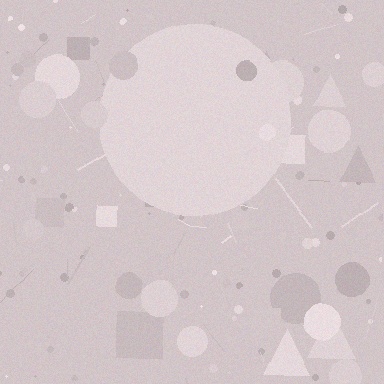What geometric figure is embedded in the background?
A circle is embedded in the background.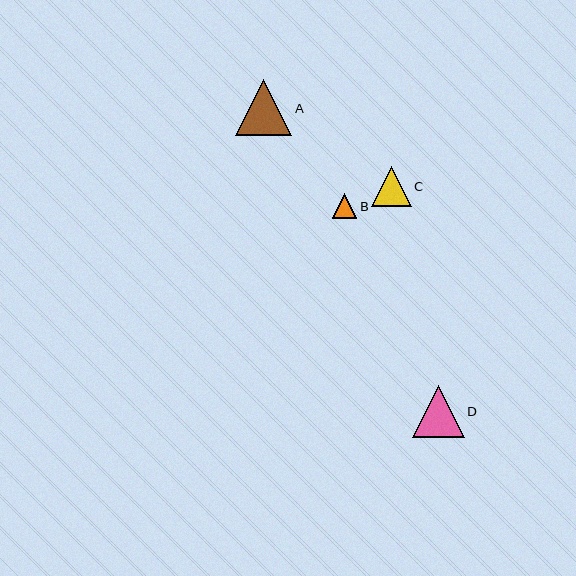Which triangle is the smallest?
Triangle B is the smallest with a size of approximately 24 pixels.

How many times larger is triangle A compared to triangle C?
Triangle A is approximately 1.4 times the size of triangle C.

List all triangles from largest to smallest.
From largest to smallest: A, D, C, B.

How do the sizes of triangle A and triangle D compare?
Triangle A and triangle D are approximately the same size.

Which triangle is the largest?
Triangle A is the largest with a size of approximately 56 pixels.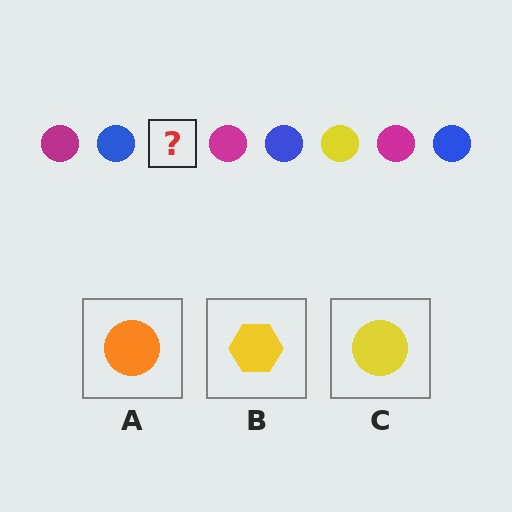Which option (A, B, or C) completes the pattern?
C.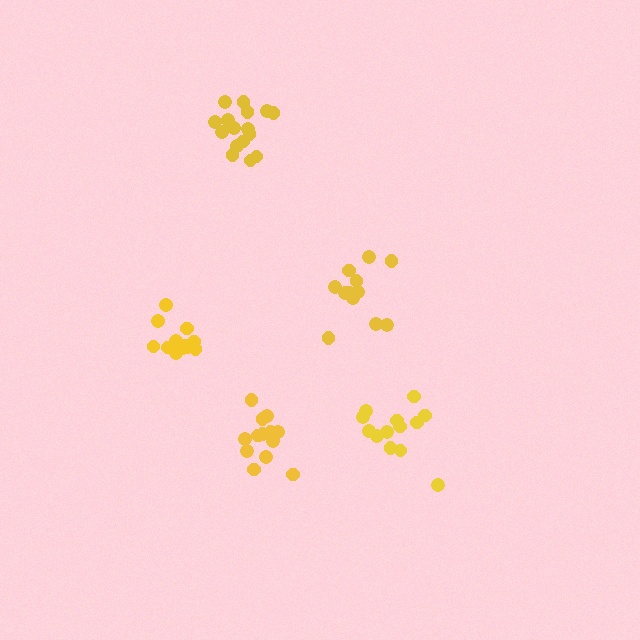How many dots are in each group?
Group 1: 13 dots, Group 2: 12 dots, Group 3: 13 dots, Group 4: 13 dots, Group 5: 16 dots (67 total).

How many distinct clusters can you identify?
There are 5 distinct clusters.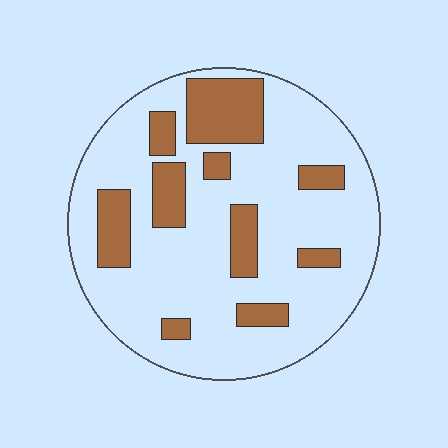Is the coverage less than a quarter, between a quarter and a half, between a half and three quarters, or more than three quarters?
Less than a quarter.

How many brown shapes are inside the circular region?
10.